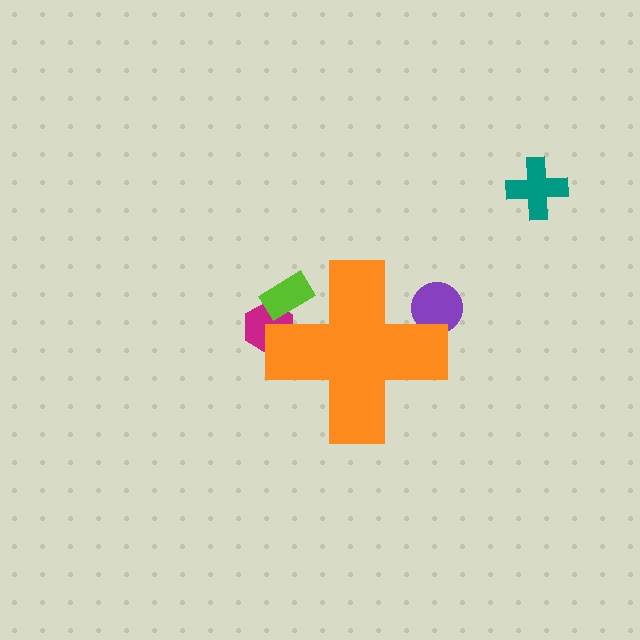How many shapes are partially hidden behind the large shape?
3 shapes are partially hidden.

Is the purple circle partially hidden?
Yes, the purple circle is partially hidden behind the orange cross.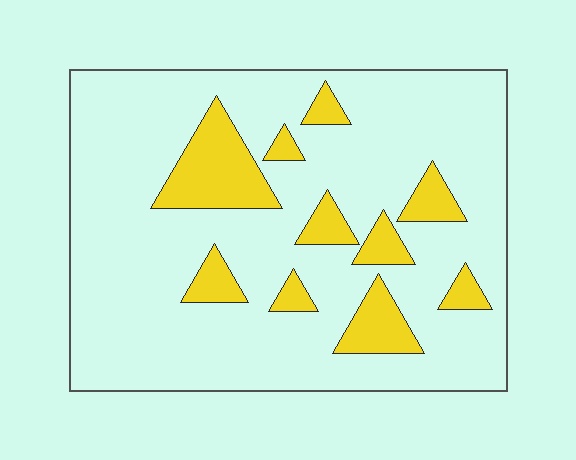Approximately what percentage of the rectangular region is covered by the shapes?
Approximately 15%.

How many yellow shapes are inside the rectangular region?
10.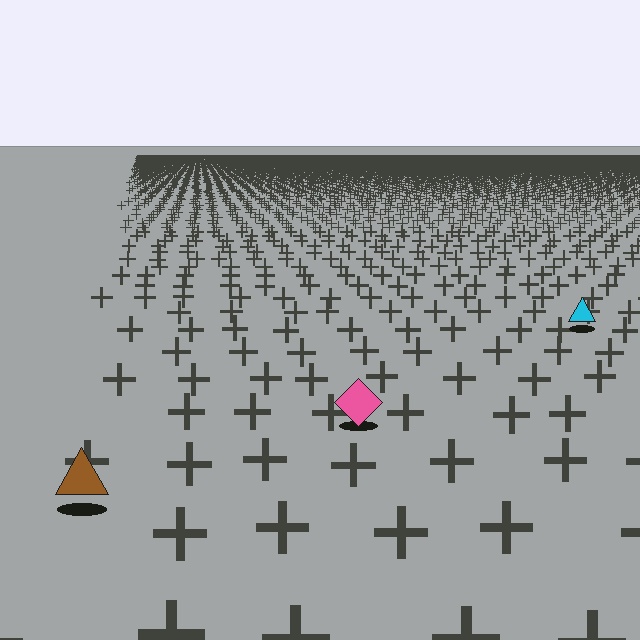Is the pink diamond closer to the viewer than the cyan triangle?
Yes. The pink diamond is closer — you can tell from the texture gradient: the ground texture is coarser near it.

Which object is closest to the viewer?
The brown triangle is closest. The texture marks near it are larger and more spread out.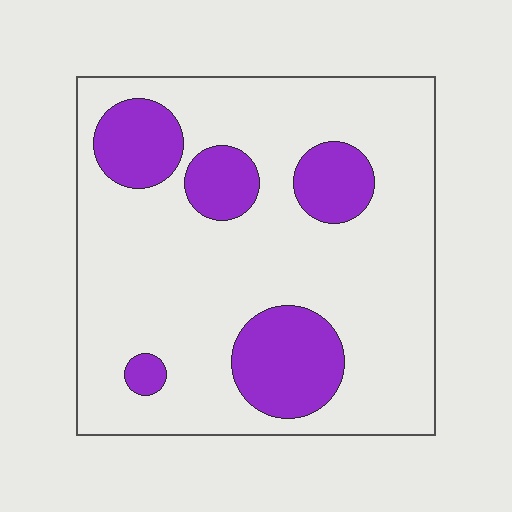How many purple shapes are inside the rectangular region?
5.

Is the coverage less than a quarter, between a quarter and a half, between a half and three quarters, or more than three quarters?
Less than a quarter.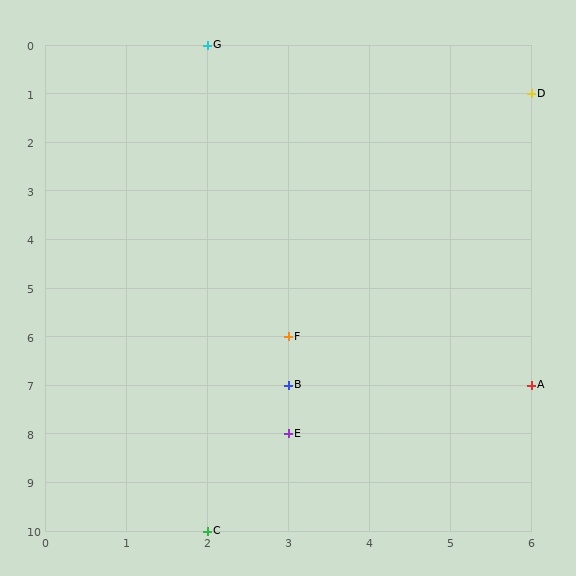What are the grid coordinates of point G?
Point G is at grid coordinates (2, 0).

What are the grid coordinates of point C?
Point C is at grid coordinates (2, 10).